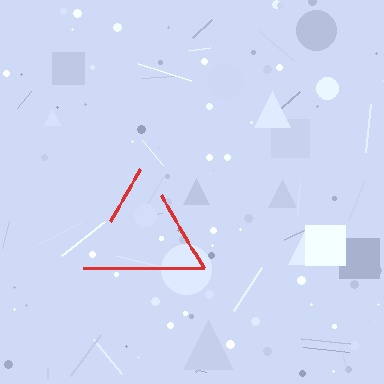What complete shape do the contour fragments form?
The contour fragments form a triangle.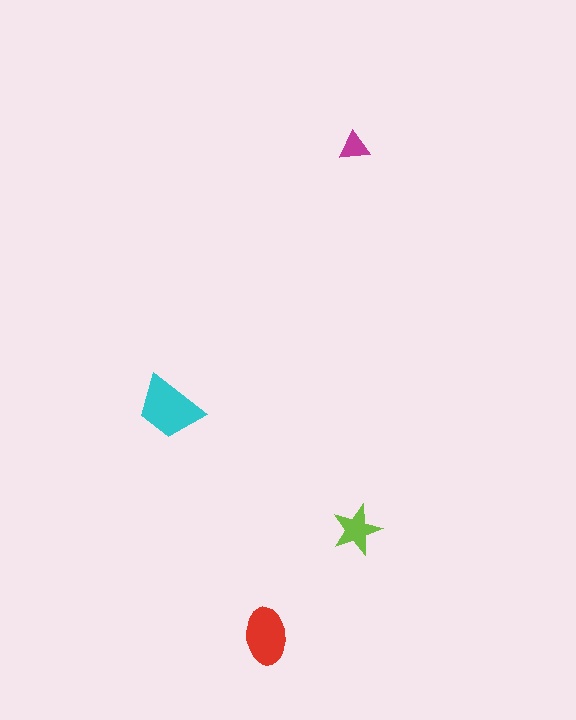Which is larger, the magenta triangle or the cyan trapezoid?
The cyan trapezoid.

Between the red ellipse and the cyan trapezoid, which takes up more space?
The cyan trapezoid.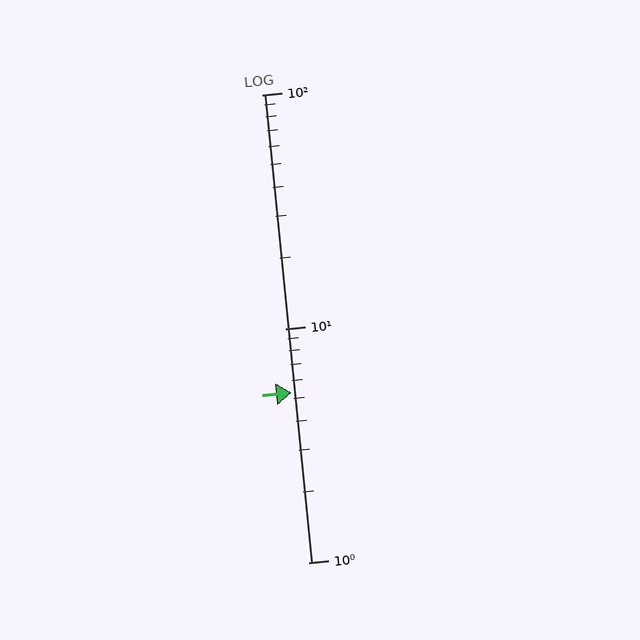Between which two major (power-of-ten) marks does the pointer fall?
The pointer is between 1 and 10.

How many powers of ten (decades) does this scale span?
The scale spans 2 decades, from 1 to 100.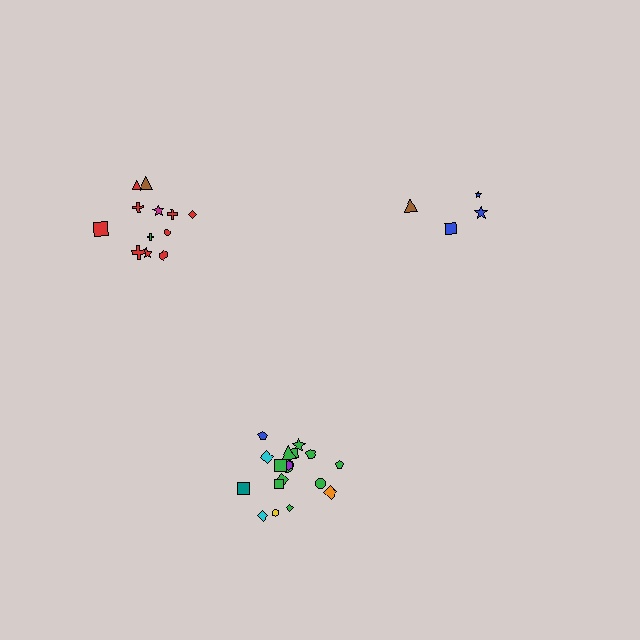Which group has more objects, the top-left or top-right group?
The top-left group.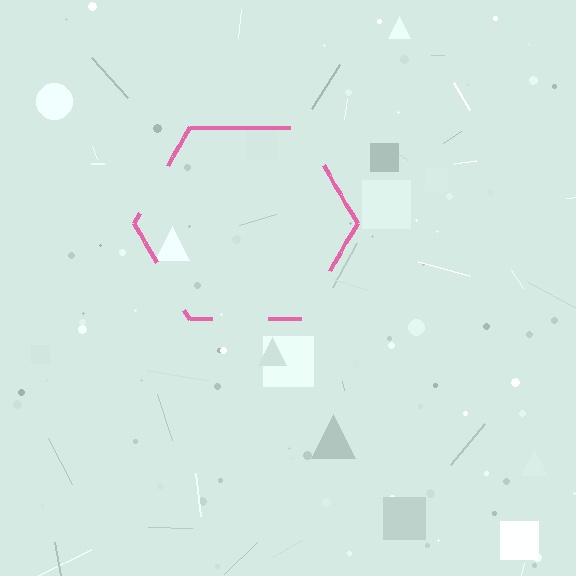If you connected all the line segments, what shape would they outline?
They would outline a hexagon.